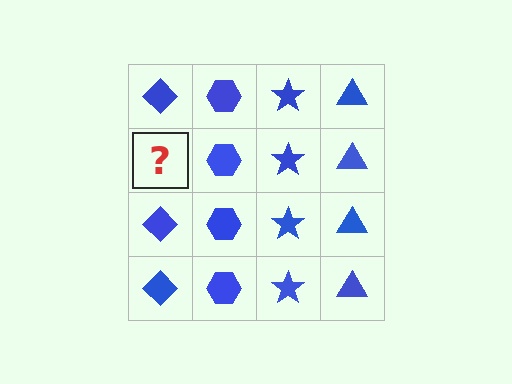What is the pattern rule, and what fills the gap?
The rule is that each column has a consistent shape. The gap should be filled with a blue diamond.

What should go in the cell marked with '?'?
The missing cell should contain a blue diamond.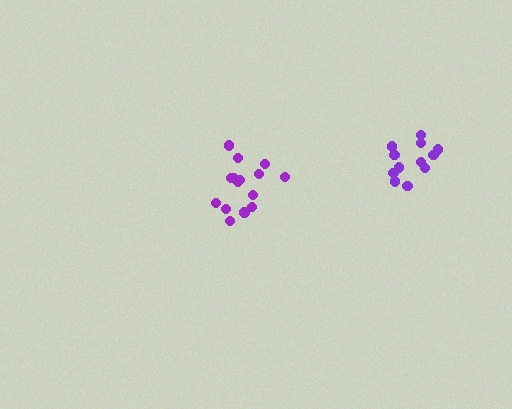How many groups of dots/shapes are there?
There are 2 groups.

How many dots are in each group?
Group 1: 15 dots, Group 2: 12 dots (27 total).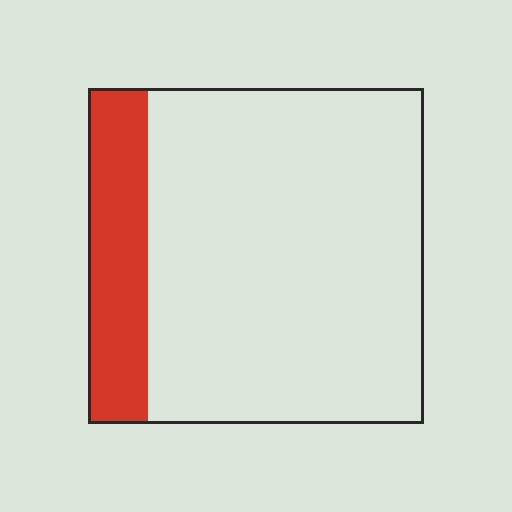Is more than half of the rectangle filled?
No.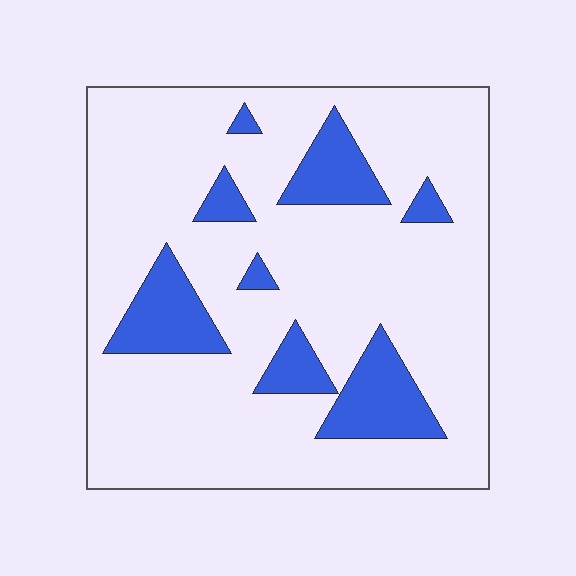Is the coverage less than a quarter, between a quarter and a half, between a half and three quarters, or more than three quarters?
Less than a quarter.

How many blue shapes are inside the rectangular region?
8.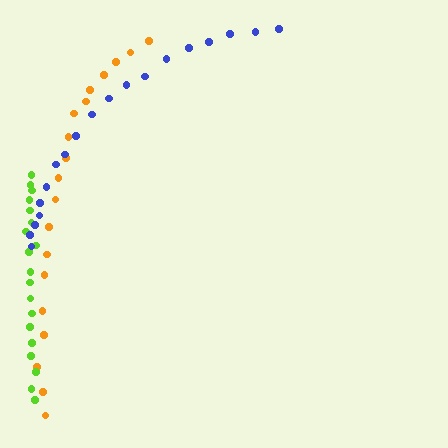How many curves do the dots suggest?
There are 3 distinct paths.